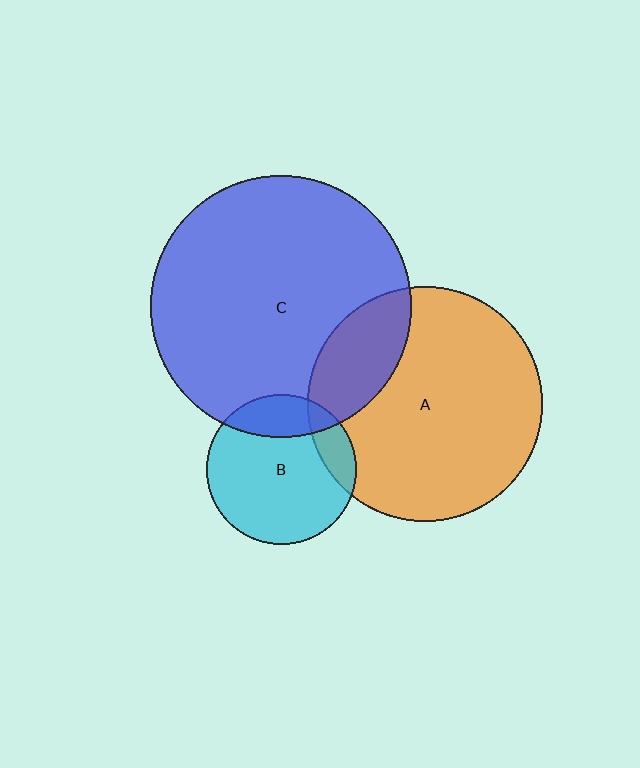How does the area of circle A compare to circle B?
Approximately 2.5 times.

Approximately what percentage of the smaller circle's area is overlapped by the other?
Approximately 20%.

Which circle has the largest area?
Circle C (blue).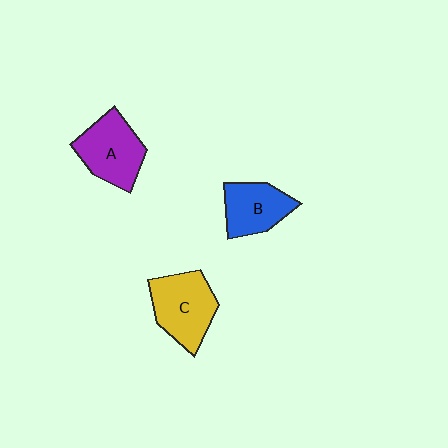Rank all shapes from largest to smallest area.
From largest to smallest: C (yellow), A (purple), B (blue).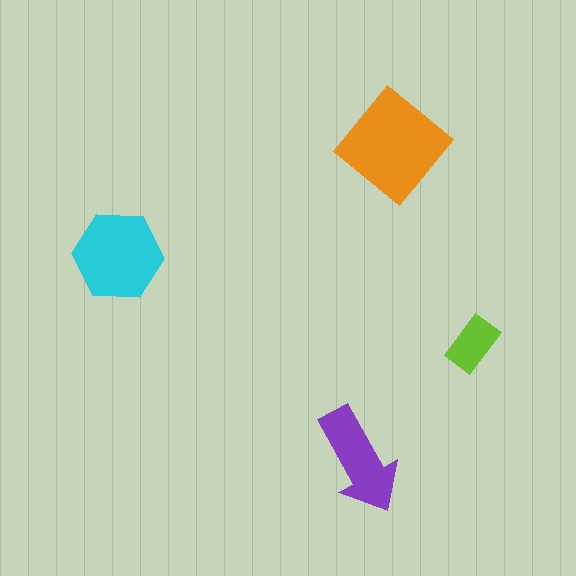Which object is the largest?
The orange diamond.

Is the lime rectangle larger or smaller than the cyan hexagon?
Smaller.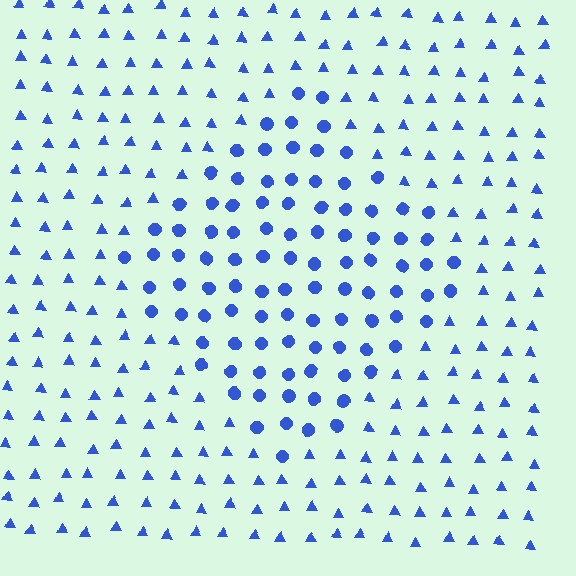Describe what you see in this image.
The image is filled with small blue elements arranged in a uniform grid. A diamond-shaped region contains circles, while the surrounding area contains triangles. The boundary is defined purely by the change in element shape.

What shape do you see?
I see a diamond.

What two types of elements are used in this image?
The image uses circles inside the diamond region and triangles outside it.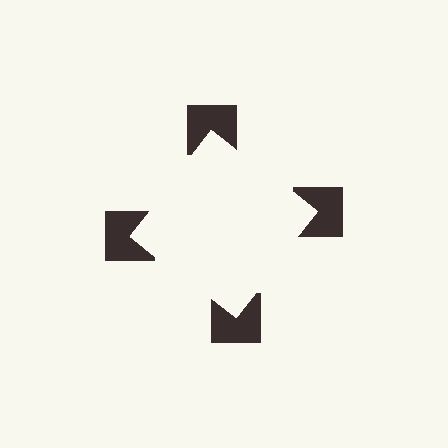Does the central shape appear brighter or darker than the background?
It typically appears slightly brighter than the background, even though no actual brightness change is drawn.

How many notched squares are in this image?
There are 4 — one at each vertex of the illusory square.